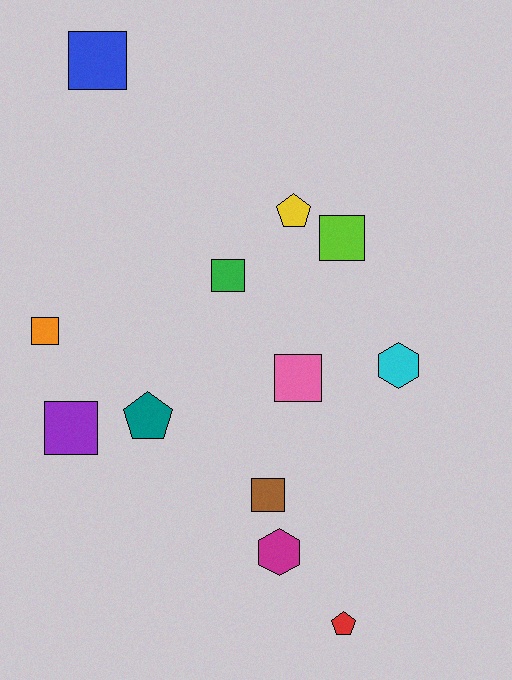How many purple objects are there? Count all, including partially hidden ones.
There is 1 purple object.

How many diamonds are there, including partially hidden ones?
There are no diamonds.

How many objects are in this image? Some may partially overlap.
There are 12 objects.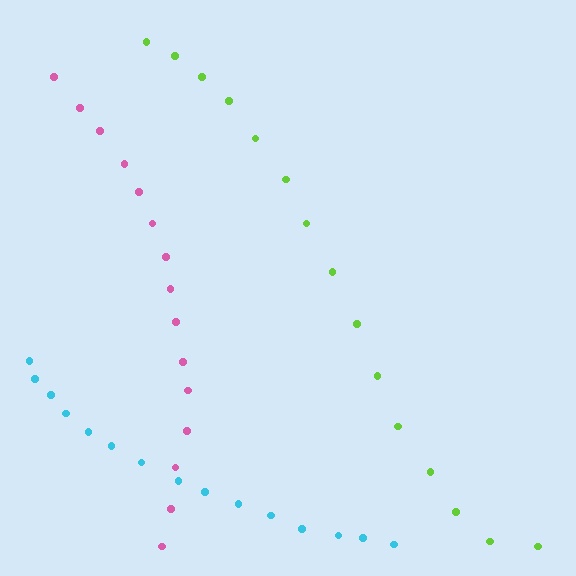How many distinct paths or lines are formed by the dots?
There are 3 distinct paths.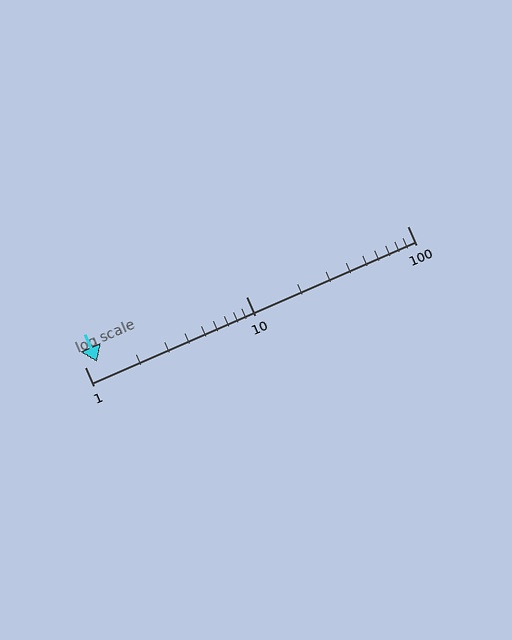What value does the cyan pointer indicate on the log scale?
The pointer indicates approximately 1.2.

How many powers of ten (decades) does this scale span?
The scale spans 2 decades, from 1 to 100.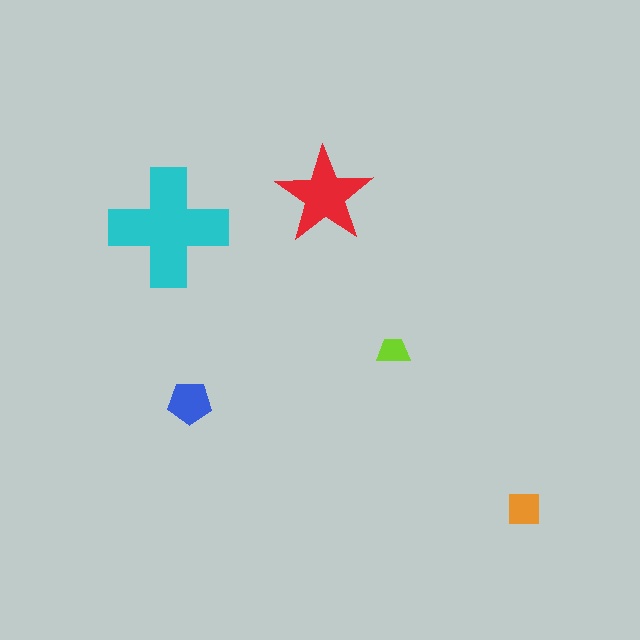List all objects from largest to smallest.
The cyan cross, the red star, the blue pentagon, the orange square, the lime trapezoid.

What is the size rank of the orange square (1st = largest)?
4th.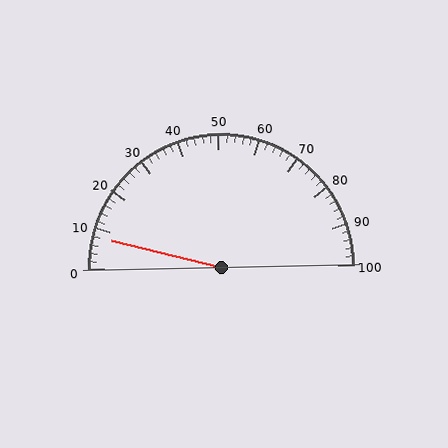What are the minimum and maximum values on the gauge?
The gauge ranges from 0 to 100.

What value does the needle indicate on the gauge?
The needle indicates approximately 8.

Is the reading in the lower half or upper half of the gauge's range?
The reading is in the lower half of the range (0 to 100).